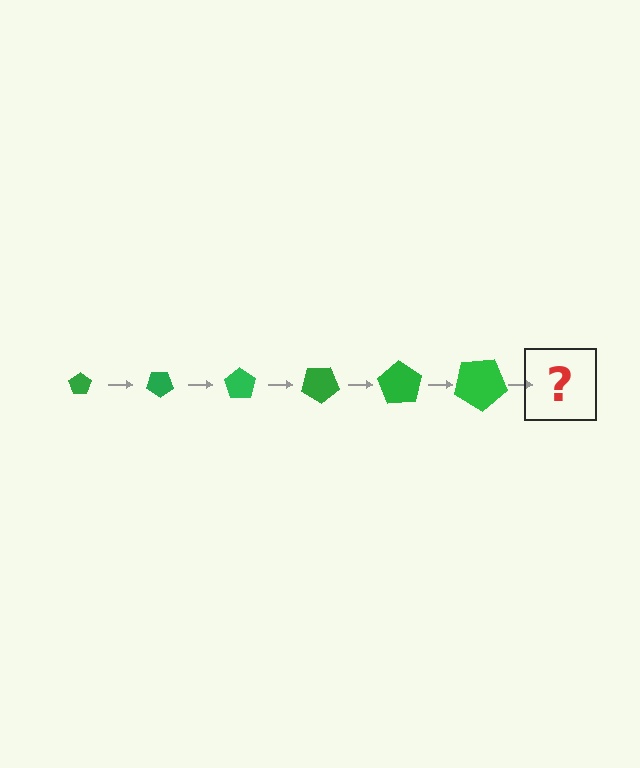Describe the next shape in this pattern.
It should be a pentagon, larger than the previous one and rotated 210 degrees from the start.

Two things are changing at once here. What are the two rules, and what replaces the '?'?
The two rules are that the pentagon grows larger each step and it rotates 35 degrees each step. The '?' should be a pentagon, larger than the previous one and rotated 210 degrees from the start.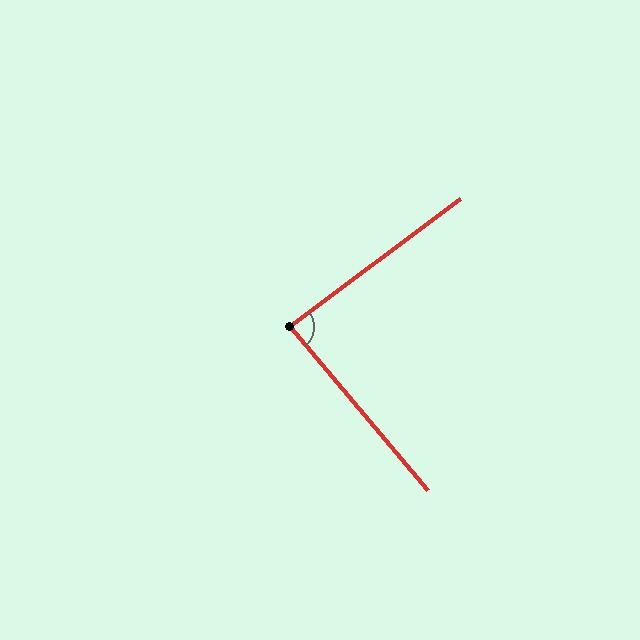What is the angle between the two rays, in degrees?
Approximately 87 degrees.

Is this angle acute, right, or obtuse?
It is approximately a right angle.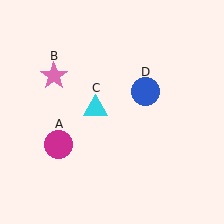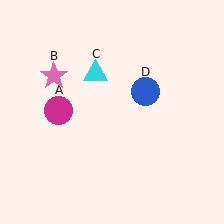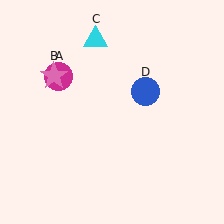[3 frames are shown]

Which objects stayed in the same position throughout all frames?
Pink star (object B) and blue circle (object D) remained stationary.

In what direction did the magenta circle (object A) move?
The magenta circle (object A) moved up.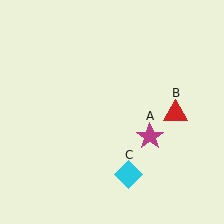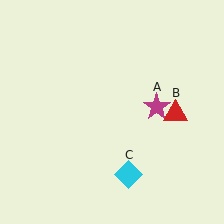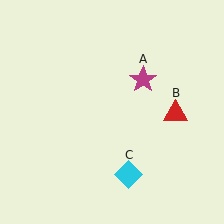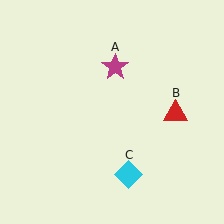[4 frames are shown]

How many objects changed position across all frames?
1 object changed position: magenta star (object A).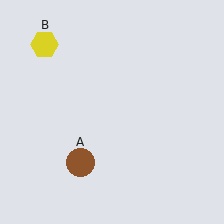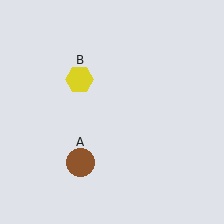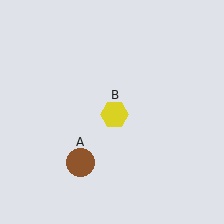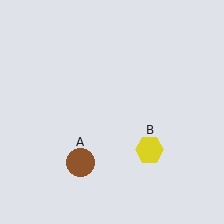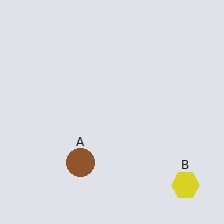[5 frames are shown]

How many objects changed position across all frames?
1 object changed position: yellow hexagon (object B).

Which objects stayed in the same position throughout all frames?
Brown circle (object A) remained stationary.